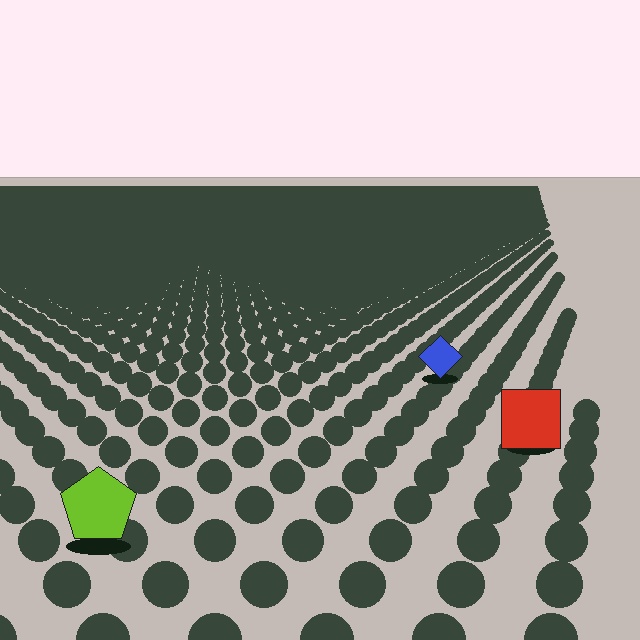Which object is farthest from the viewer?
The blue diamond is farthest from the viewer. It appears smaller and the ground texture around it is denser.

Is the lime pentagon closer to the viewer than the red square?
Yes. The lime pentagon is closer — you can tell from the texture gradient: the ground texture is coarser near it.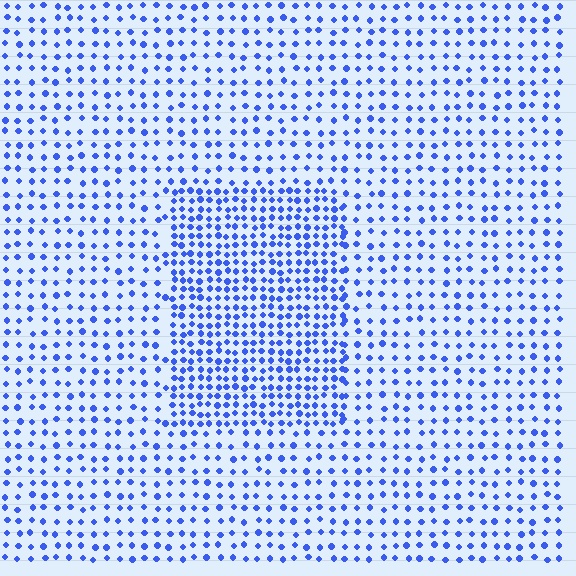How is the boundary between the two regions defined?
The boundary is defined by a change in element density (approximately 2.0x ratio). All elements are the same color, size, and shape.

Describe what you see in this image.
The image contains small blue elements arranged at two different densities. A rectangle-shaped region is visible where the elements are more densely packed than the surrounding area.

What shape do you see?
I see a rectangle.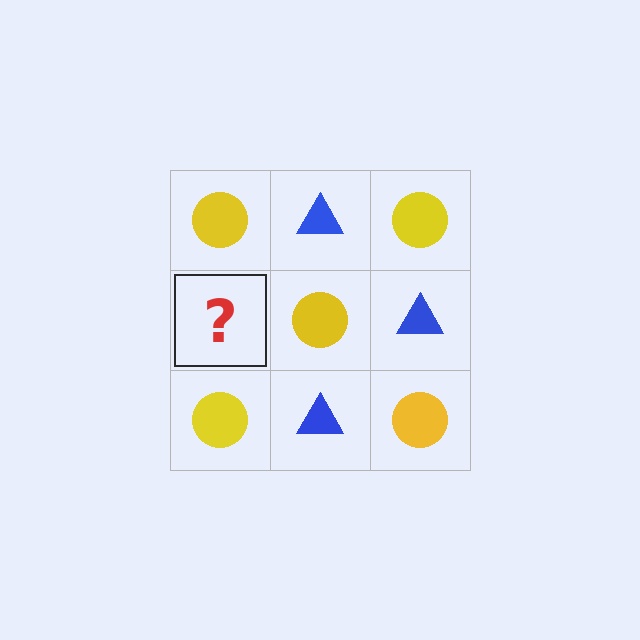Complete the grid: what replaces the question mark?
The question mark should be replaced with a blue triangle.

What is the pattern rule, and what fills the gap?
The rule is that it alternates yellow circle and blue triangle in a checkerboard pattern. The gap should be filled with a blue triangle.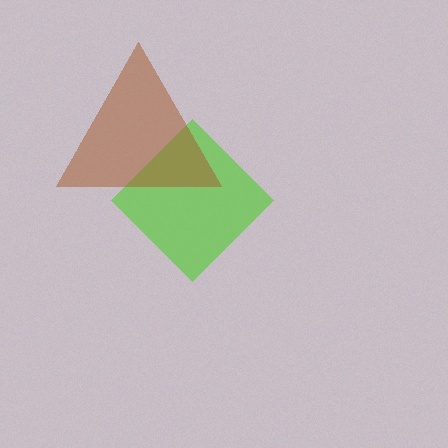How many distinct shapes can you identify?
There are 2 distinct shapes: a lime diamond, a brown triangle.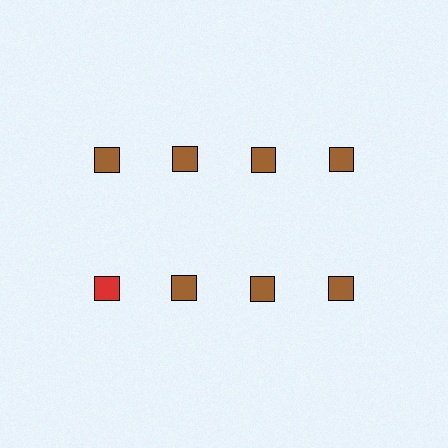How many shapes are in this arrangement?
There are 8 shapes arranged in a grid pattern.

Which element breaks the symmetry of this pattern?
The red square in the second row, leftmost column breaks the symmetry. All other shapes are brown squares.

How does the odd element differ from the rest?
It has a different color: red instead of brown.